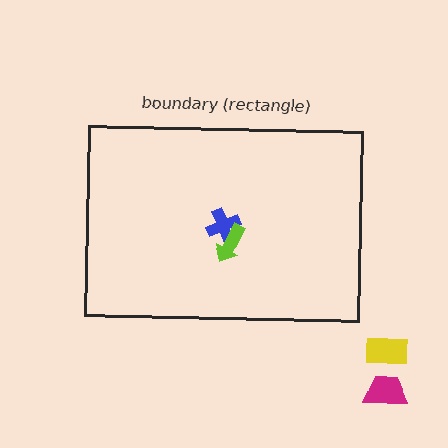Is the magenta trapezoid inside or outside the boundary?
Outside.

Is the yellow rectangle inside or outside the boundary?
Outside.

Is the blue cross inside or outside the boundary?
Inside.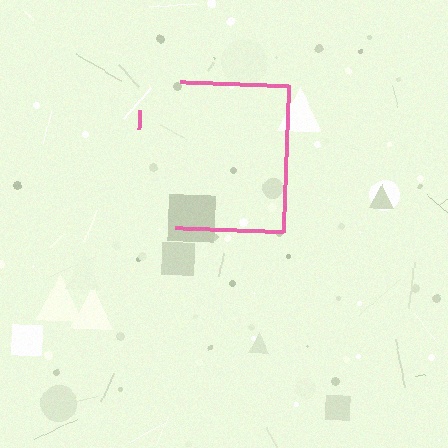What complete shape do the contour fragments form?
The contour fragments form a square.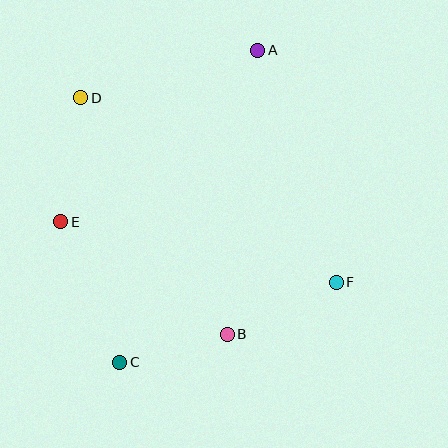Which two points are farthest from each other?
Points A and C are farthest from each other.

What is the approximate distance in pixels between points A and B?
The distance between A and B is approximately 286 pixels.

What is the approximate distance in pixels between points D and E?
The distance between D and E is approximately 125 pixels.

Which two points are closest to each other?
Points B and C are closest to each other.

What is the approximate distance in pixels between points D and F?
The distance between D and F is approximately 315 pixels.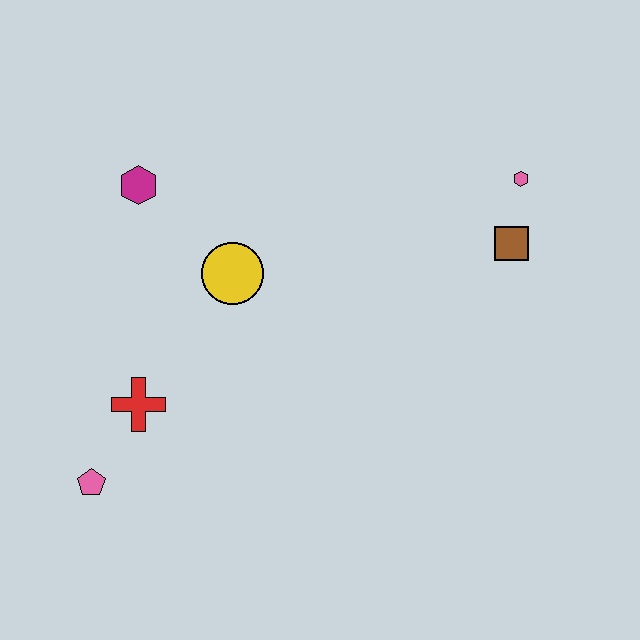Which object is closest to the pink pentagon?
The red cross is closest to the pink pentagon.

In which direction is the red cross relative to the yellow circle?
The red cross is below the yellow circle.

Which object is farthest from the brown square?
The pink pentagon is farthest from the brown square.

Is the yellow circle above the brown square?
No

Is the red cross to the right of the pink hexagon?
No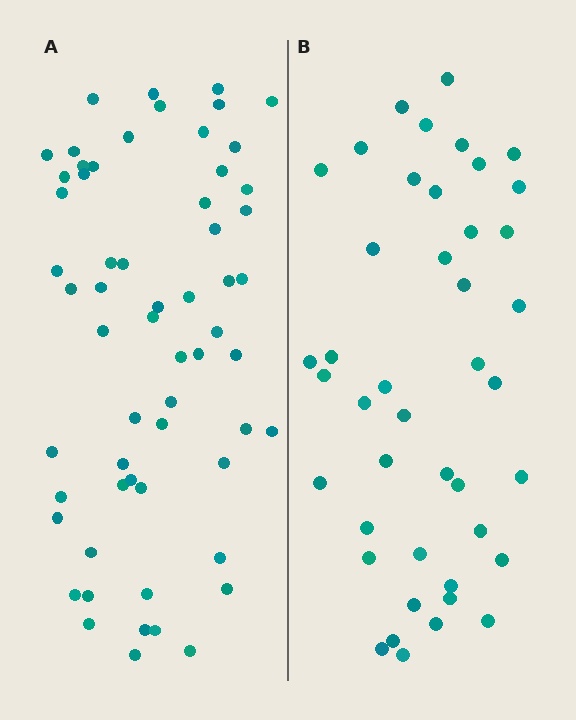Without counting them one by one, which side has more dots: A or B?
Region A (the left region) has more dots.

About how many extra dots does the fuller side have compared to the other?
Region A has approximately 15 more dots than region B.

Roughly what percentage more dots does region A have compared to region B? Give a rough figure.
About 40% more.